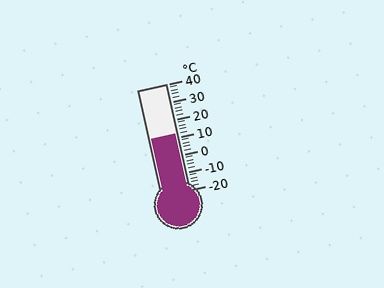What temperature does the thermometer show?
The thermometer shows approximately 12°C.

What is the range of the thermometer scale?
The thermometer scale ranges from -20°C to 40°C.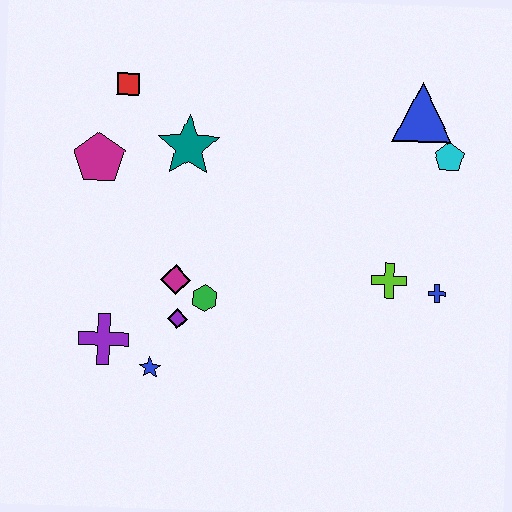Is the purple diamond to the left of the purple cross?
No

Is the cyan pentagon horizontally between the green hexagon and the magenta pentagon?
No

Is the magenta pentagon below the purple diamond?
No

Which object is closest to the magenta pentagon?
The red square is closest to the magenta pentagon.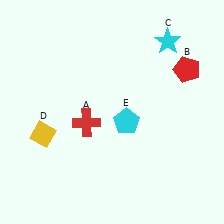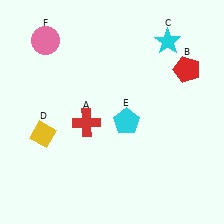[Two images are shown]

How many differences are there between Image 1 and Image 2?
There is 1 difference between the two images.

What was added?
A pink circle (F) was added in Image 2.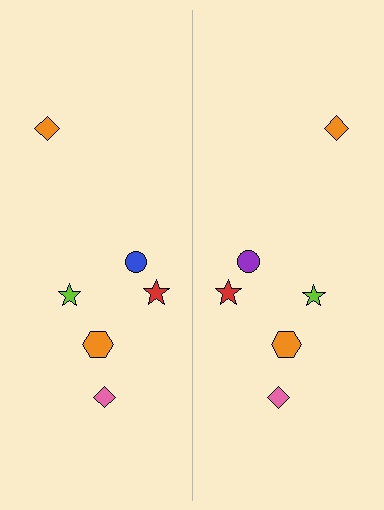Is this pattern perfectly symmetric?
No, the pattern is not perfectly symmetric. The purple circle on the right side breaks the symmetry — its mirror counterpart is blue.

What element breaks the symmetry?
The purple circle on the right side breaks the symmetry — its mirror counterpart is blue.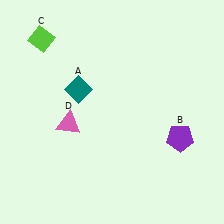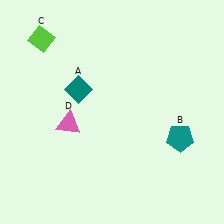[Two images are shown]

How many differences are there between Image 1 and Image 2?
There is 1 difference between the two images.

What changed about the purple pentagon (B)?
In Image 1, B is purple. In Image 2, it changed to teal.